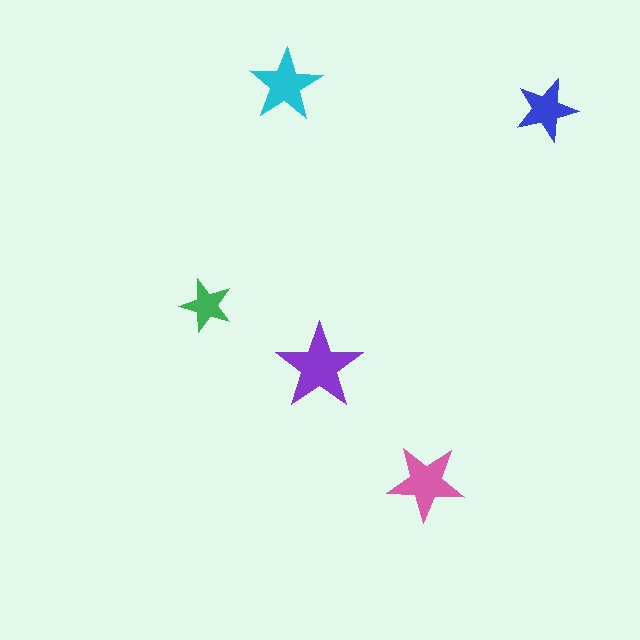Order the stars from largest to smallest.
the purple one, the pink one, the cyan one, the blue one, the green one.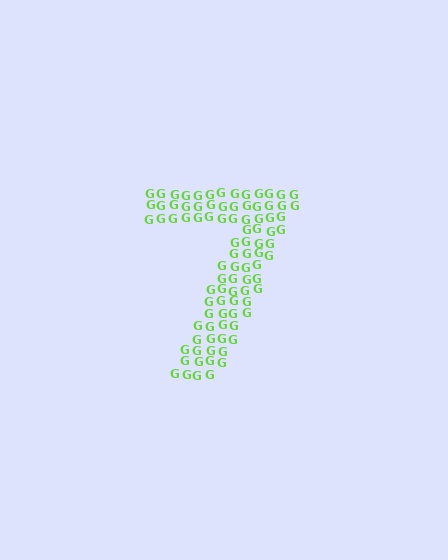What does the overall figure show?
The overall figure shows the digit 7.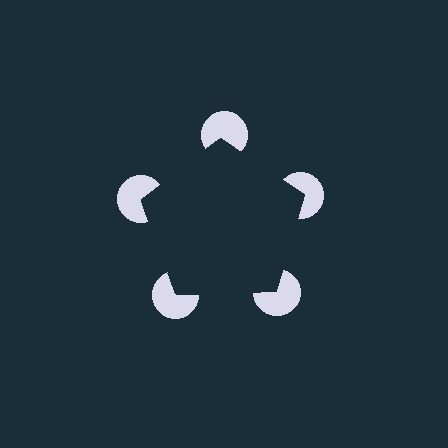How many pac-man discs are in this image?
There are 5 — one at each vertex of the illusory pentagon.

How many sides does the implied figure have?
5 sides.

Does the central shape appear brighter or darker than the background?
It typically appears slightly darker than the background, even though no actual brightness change is drawn.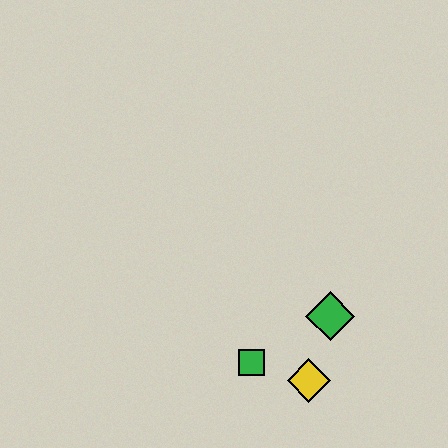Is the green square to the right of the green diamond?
No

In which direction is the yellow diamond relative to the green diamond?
The yellow diamond is below the green diamond.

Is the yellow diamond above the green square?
No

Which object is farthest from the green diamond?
The green square is farthest from the green diamond.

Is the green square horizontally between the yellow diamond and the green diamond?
No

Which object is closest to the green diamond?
The yellow diamond is closest to the green diamond.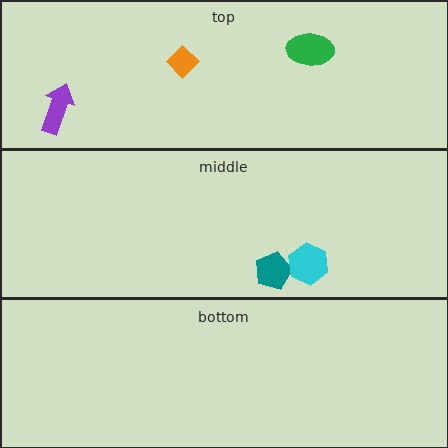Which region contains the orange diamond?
The top region.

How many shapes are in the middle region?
2.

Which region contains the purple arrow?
The top region.